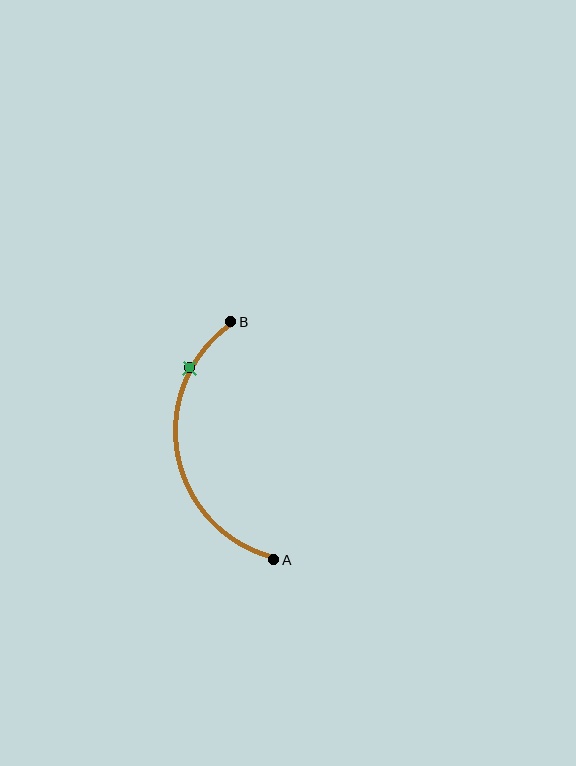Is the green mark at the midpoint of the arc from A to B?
No. The green mark lies on the arc but is closer to endpoint B. The arc midpoint would be at the point on the curve equidistant along the arc from both A and B.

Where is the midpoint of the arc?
The arc midpoint is the point on the curve farthest from the straight line joining A and B. It sits to the left of that line.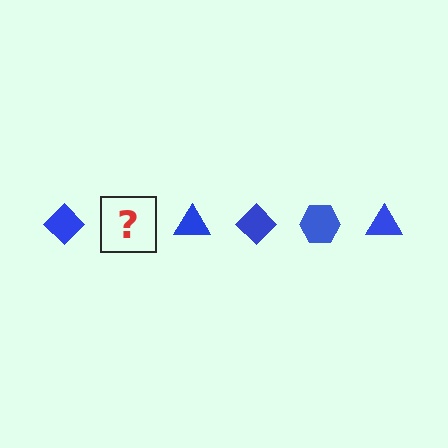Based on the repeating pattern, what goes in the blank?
The blank should be a blue hexagon.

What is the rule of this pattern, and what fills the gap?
The rule is that the pattern cycles through diamond, hexagon, triangle shapes in blue. The gap should be filled with a blue hexagon.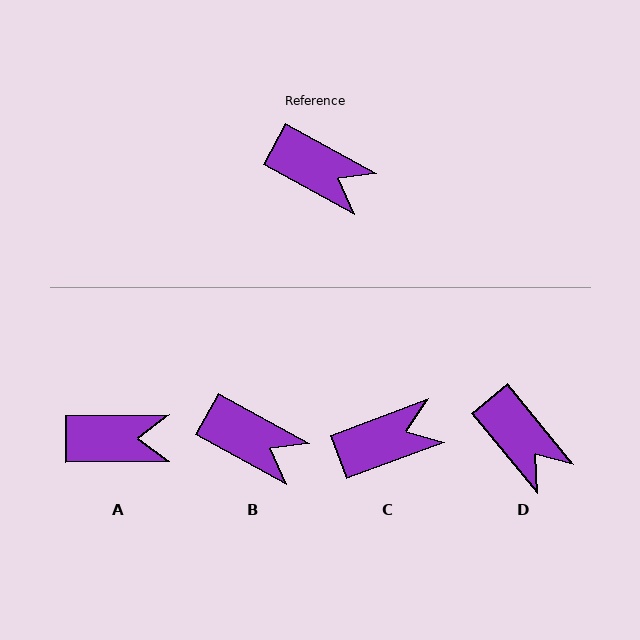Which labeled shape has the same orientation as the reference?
B.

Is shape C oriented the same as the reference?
No, it is off by about 49 degrees.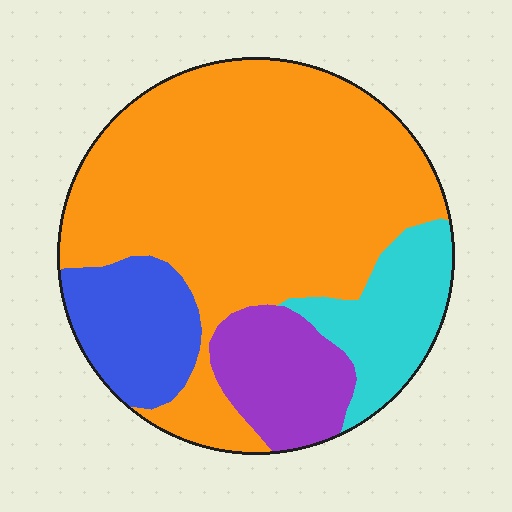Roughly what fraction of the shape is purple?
Purple takes up about one eighth (1/8) of the shape.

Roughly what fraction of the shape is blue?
Blue takes up less than a sixth of the shape.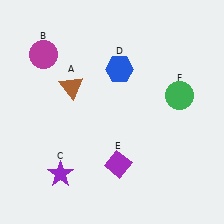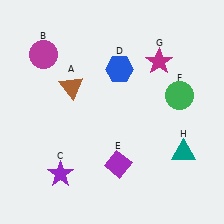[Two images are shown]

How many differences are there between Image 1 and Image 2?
There are 2 differences between the two images.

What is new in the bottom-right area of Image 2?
A teal triangle (H) was added in the bottom-right area of Image 2.